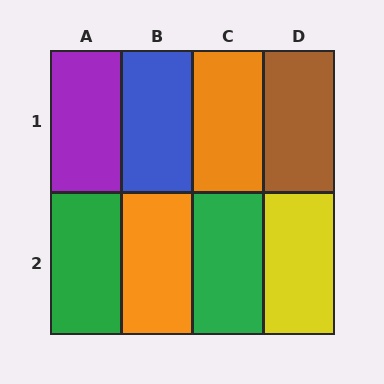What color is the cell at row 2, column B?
Orange.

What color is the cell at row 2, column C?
Green.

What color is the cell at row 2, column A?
Green.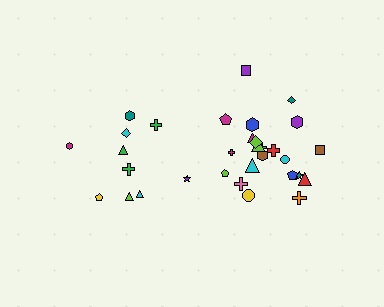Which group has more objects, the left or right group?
The right group.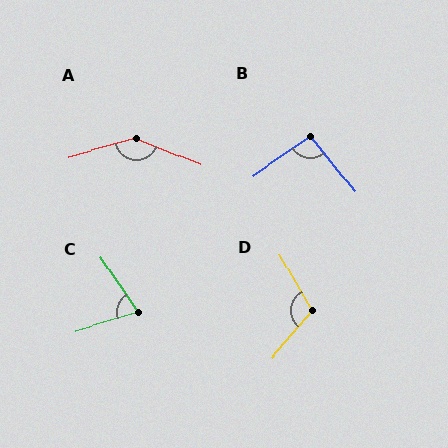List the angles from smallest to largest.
C (73°), B (94°), D (110°), A (142°).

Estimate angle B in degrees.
Approximately 94 degrees.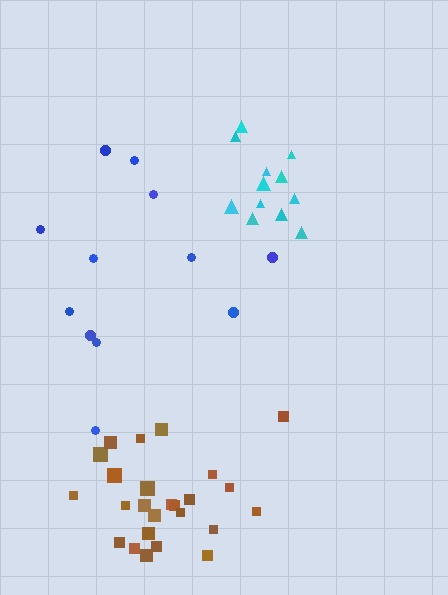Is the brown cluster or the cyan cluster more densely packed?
Brown.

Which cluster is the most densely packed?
Brown.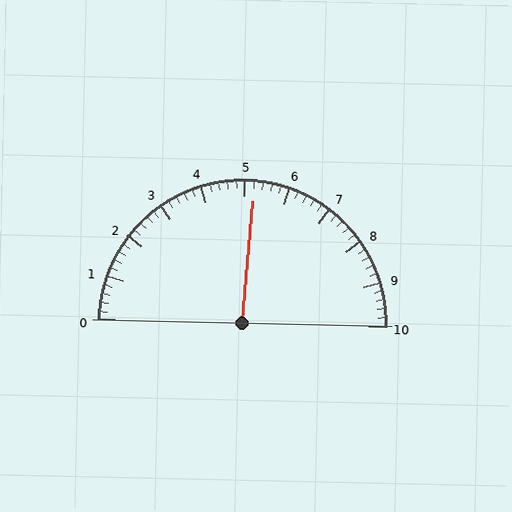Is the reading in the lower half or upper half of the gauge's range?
The reading is in the upper half of the range (0 to 10).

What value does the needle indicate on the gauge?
The needle indicates approximately 5.2.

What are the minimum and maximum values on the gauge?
The gauge ranges from 0 to 10.